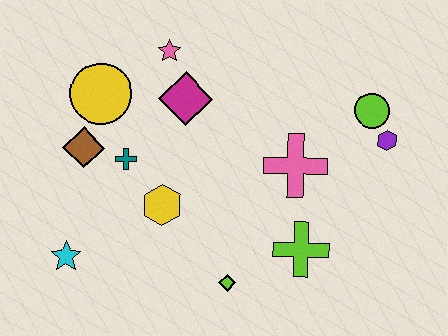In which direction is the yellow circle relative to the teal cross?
The yellow circle is above the teal cross.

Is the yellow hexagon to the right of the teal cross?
Yes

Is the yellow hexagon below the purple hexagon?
Yes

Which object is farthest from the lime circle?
The cyan star is farthest from the lime circle.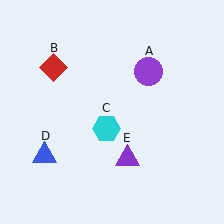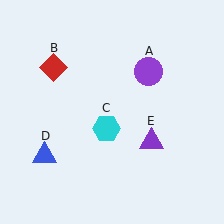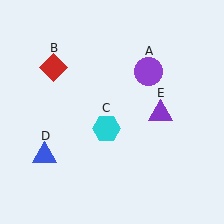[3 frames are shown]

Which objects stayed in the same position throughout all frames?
Purple circle (object A) and red diamond (object B) and cyan hexagon (object C) and blue triangle (object D) remained stationary.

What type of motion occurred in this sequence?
The purple triangle (object E) rotated counterclockwise around the center of the scene.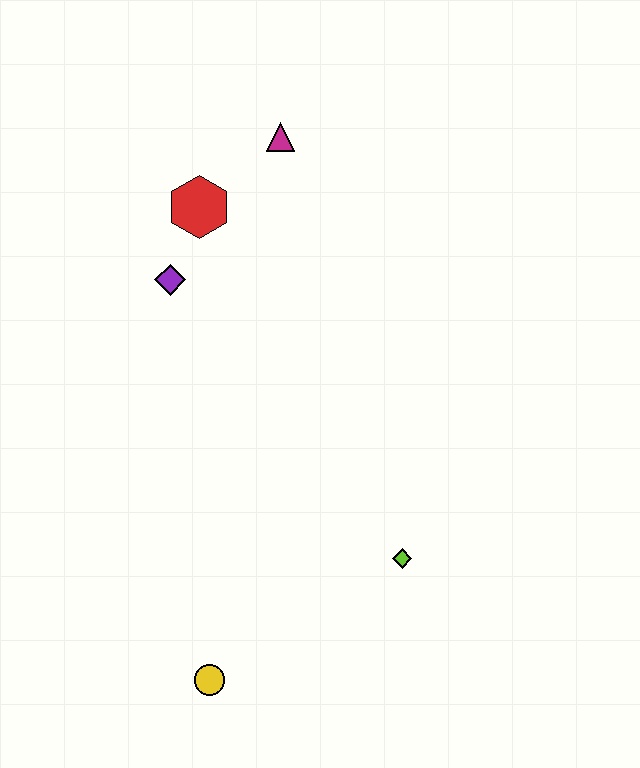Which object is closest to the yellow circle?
The lime diamond is closest to the yellow circle.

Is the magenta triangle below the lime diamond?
No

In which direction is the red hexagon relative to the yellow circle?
The red hexagon is above the yellow circle.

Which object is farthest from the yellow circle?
The magenta triangle is farthest from the yellow circle.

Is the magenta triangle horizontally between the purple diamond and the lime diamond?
Yes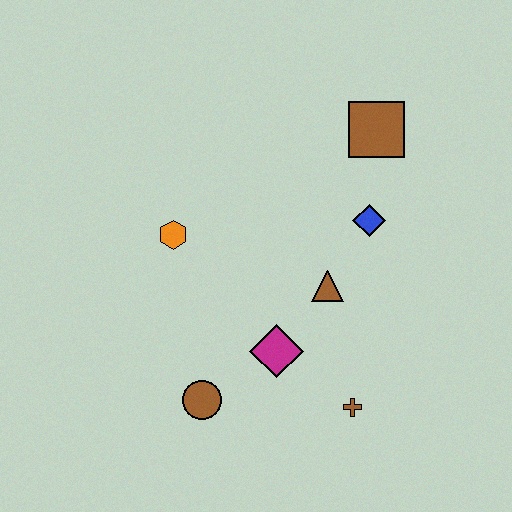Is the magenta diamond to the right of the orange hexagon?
Yes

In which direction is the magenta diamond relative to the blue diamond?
The magenta diamond is below the blue diamond.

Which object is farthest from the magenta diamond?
The brown square is farthest from the magenta diamond.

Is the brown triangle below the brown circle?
No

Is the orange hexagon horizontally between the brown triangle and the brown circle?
No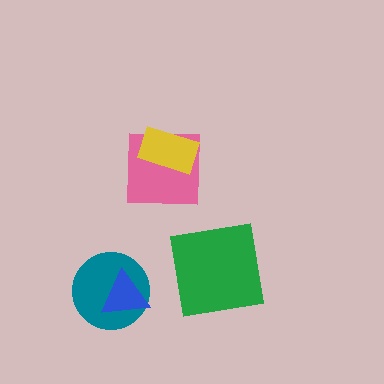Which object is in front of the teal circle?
The blue triangle is in front of the teal circle.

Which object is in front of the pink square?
The yellow rectangle is in front of the pink square.